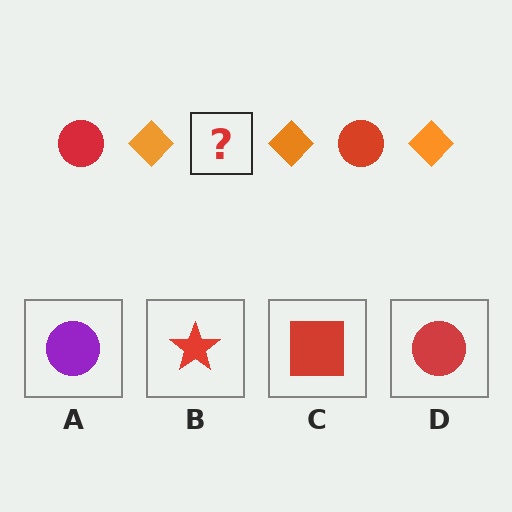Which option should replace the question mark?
Option D.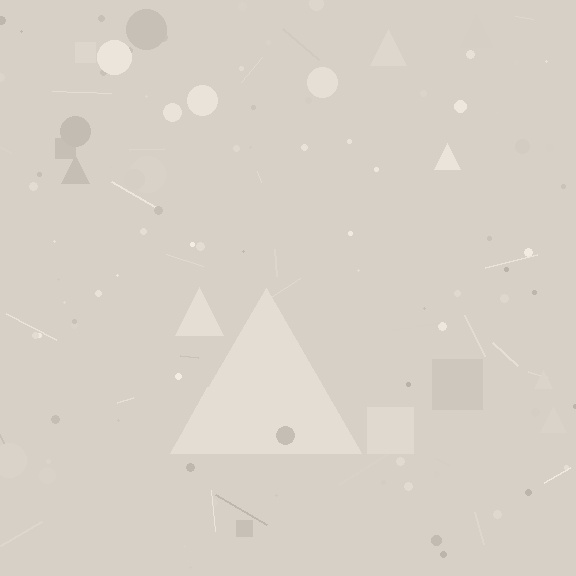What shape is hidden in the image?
A triangle is hidden in the image.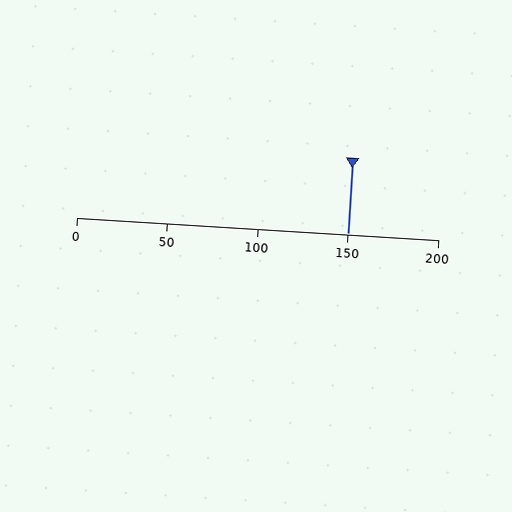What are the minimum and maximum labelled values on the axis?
The axis runs from 0 to 200.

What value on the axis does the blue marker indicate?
The marker indicates approximately 150.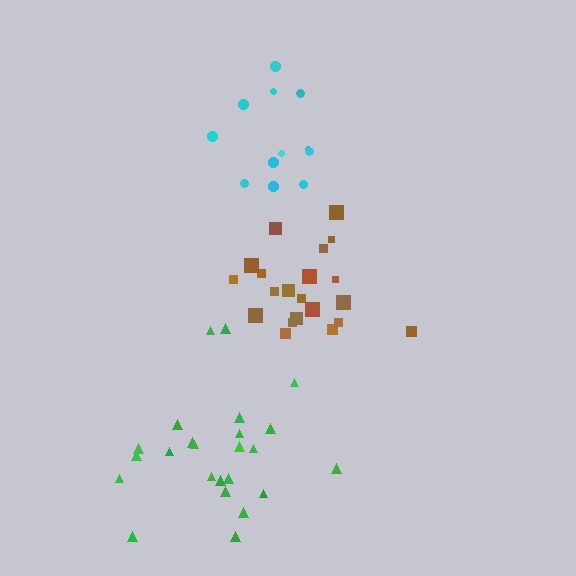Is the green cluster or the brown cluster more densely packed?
Brown.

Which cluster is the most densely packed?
Brown.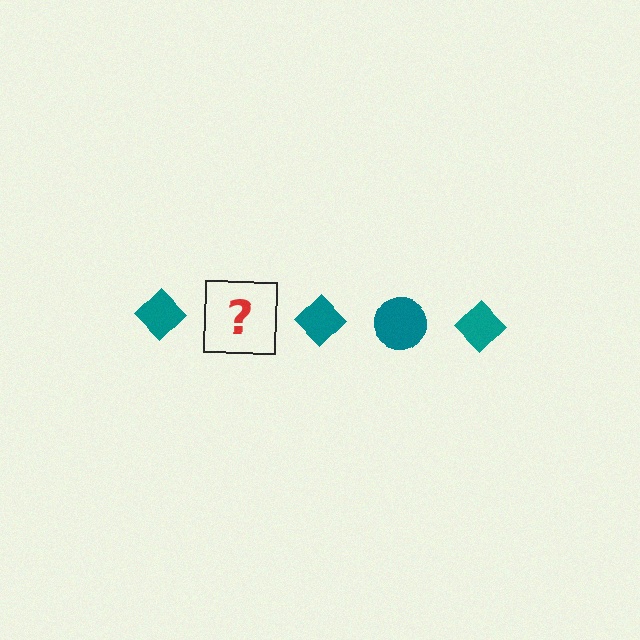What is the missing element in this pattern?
The missing element is a teal circle.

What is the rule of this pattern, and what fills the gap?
The rule is that the pattern cycles through diamond, circle shapes in teal. The gap should be filled with a teal circle.